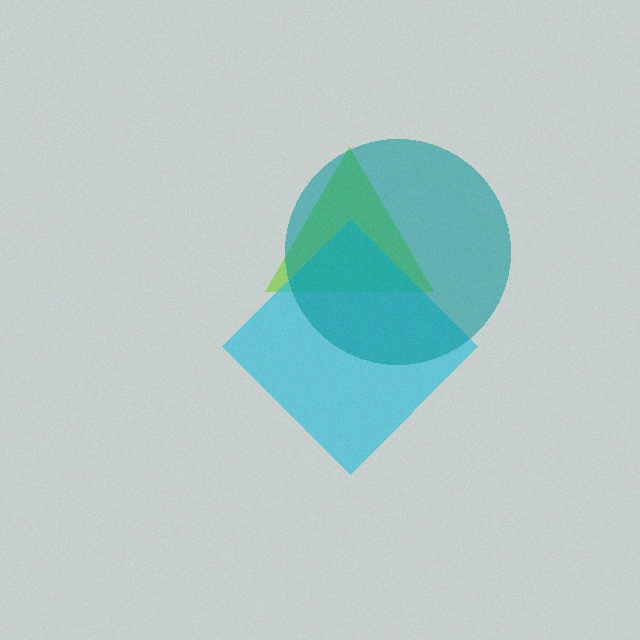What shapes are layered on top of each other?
The layered shapes are: a lime triangle, a cyan diamond, a teal circle.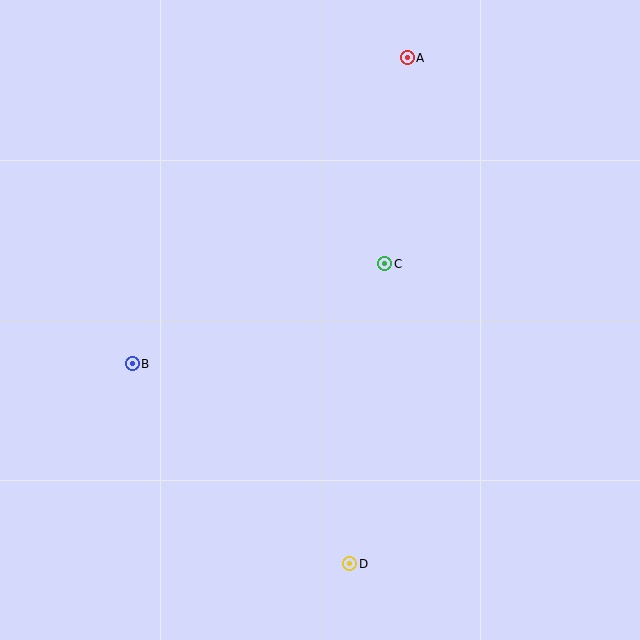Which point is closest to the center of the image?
Point C at (385, 264) is closest to the center.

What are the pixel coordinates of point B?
Point B is at (132, 364).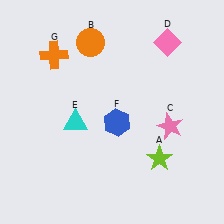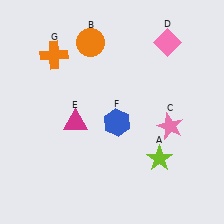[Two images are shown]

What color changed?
The triangle (E) changed from cyan in Image 1 to magenta in Image 2.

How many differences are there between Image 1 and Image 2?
There is 1 difference between the two images.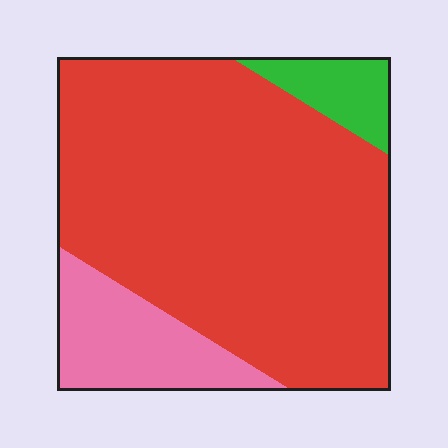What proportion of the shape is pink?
Pink takes up about one sixth (1/6) of the shape.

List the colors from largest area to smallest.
From largest to smallest: red, pink, green.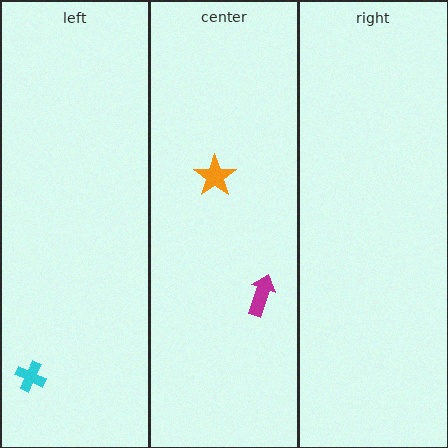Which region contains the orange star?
The center region.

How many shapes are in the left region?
1.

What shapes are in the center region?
The magenta arrow, the orange star.